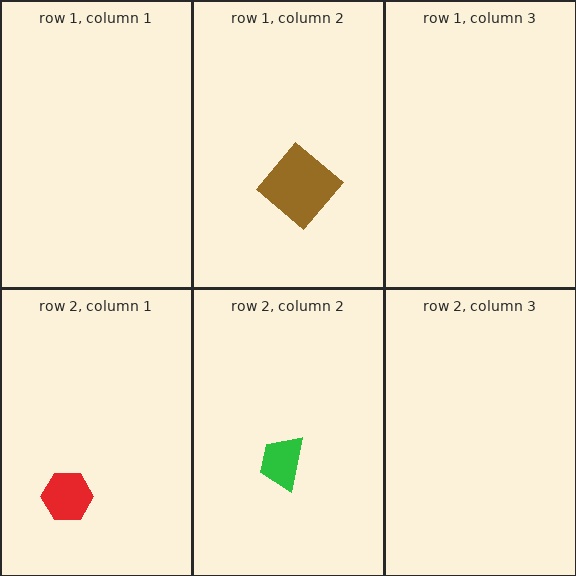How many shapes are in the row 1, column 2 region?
1.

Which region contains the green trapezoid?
The row 2, column 2 region.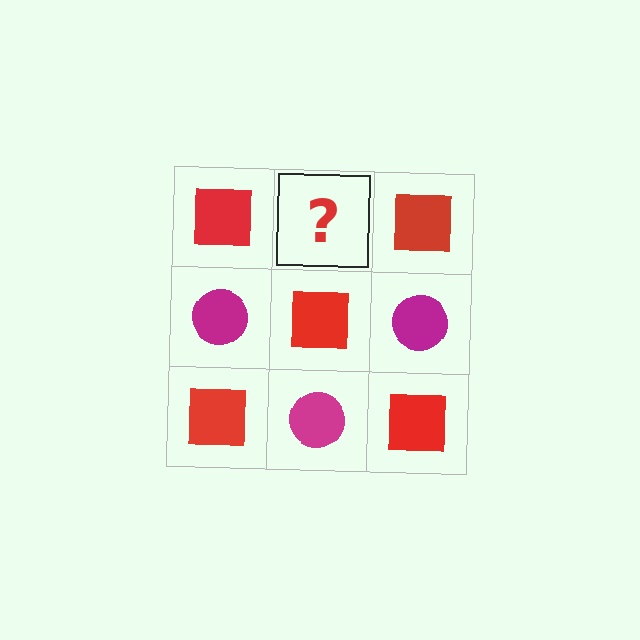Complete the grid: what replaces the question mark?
The question mark should be replaced with a magenta circle.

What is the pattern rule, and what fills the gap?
The rule is that it alternates red square and magenta circle in a checkerboard pattern. The gap should be filled with a magenta circle.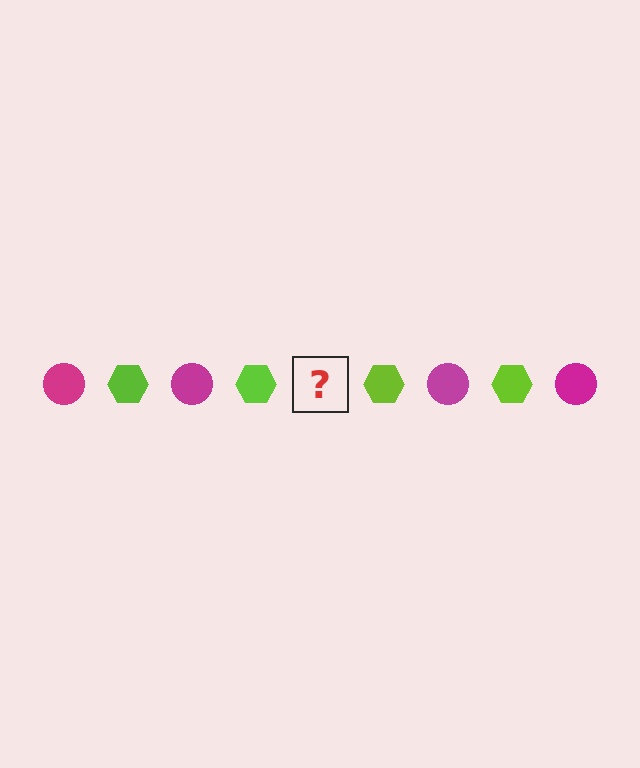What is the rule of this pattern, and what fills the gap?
The rule is that the pattern alternates between magenta circle and lime hexagon. The gap should be filled with a magenta circle.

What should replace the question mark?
The question mark should be replaced with a magenta circle.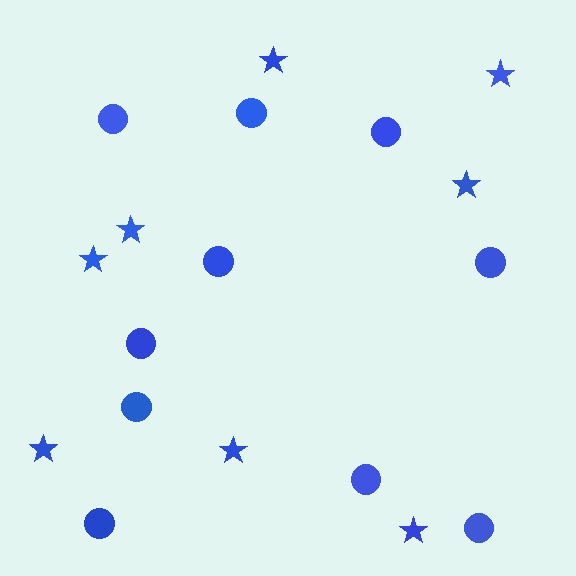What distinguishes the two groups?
There are 2 groups: one group of stars (8) and one group of circles (10).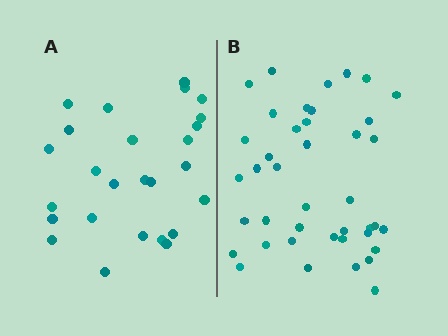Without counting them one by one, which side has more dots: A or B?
Region B (the right region) has more dots.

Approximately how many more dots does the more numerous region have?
Region B has approximately 15 more dots than region A.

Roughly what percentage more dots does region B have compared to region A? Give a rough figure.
About 60% more.